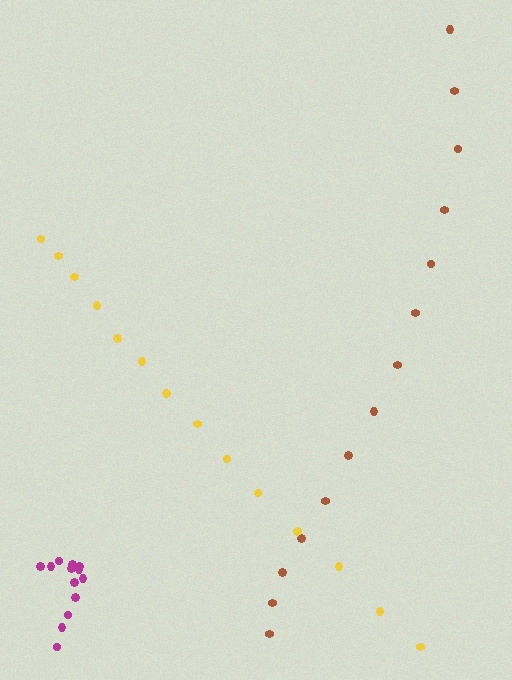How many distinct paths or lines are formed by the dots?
There are 3 distinct paths.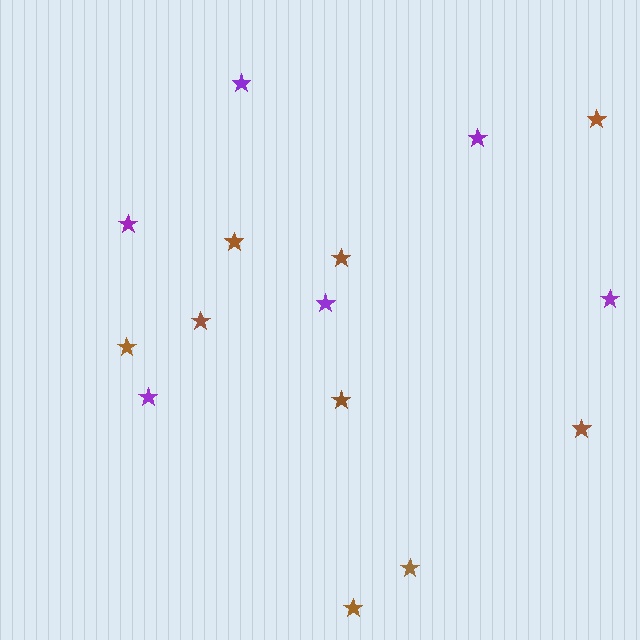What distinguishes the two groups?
There are 2 groups: one group of purple stars (6) and one group of brown stars (9).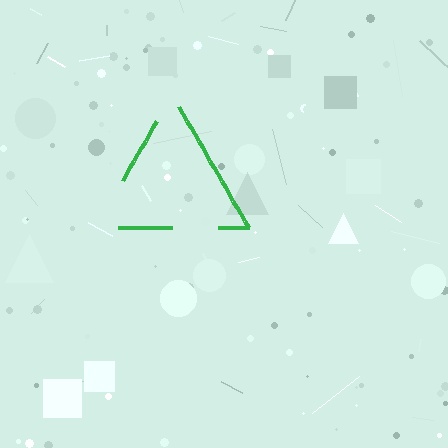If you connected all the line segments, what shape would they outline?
They would outline a triangle.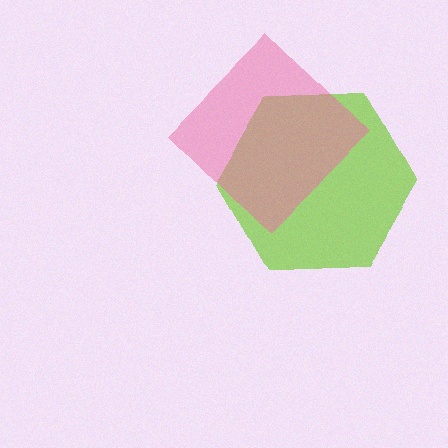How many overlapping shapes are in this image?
There are 2 overlapping shapes in the image.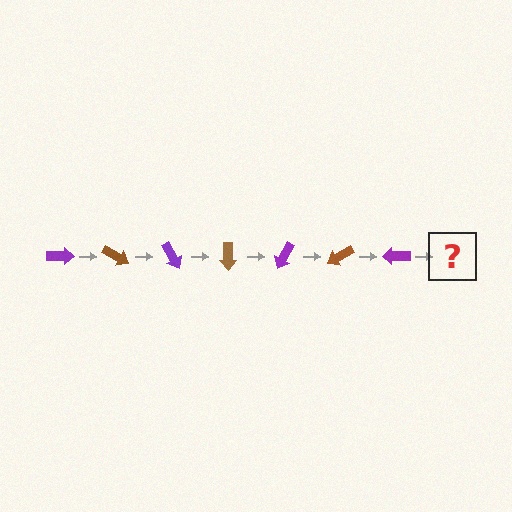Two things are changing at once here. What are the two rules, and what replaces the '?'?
The two rules are that it rotates 30 degrees each step and the color cycles through purple and brown. The '?' should be a brown arrow, rotated 210 degrees from the start.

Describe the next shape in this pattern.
It should be a brown arrow, rotated 210 degrees from the start.